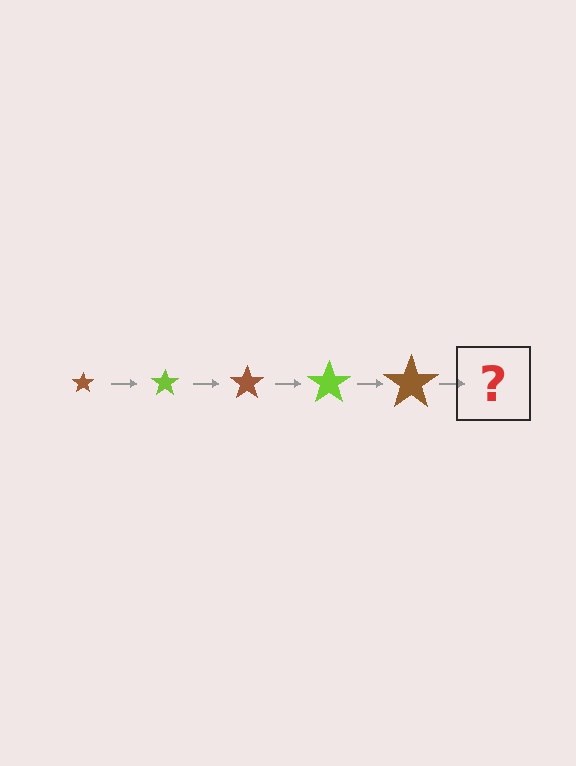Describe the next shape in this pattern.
It should be a lime star, larger than the previous one.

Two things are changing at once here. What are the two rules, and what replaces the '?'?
The two rules are that the star grows larger each step and the color cycles through brown and lime. The '?' should be a lime star, larger than the previous one.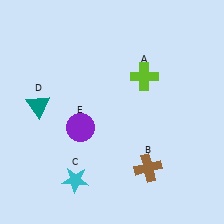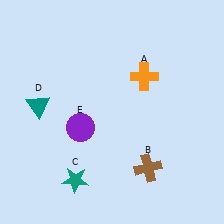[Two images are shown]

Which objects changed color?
A changed from lime to orange. C changed from cyan to teal.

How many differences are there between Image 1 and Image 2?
There are 2 differences between the two images.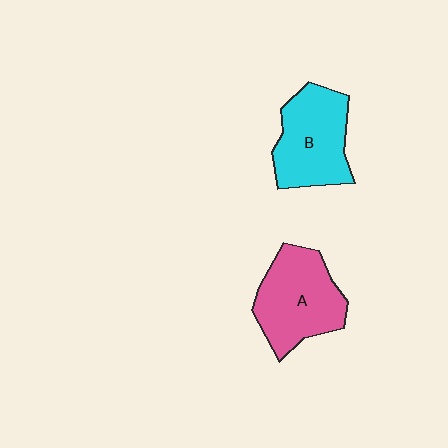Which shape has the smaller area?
Shape B (cyan).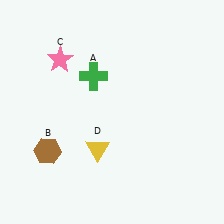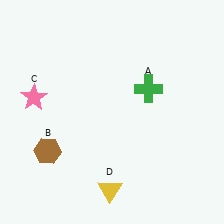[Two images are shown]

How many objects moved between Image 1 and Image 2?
3 objects moved between the two images.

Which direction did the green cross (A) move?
The green cross (A) moved right.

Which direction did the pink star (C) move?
The pink star (C) moved down.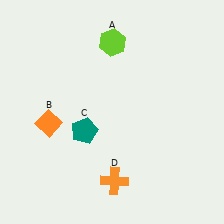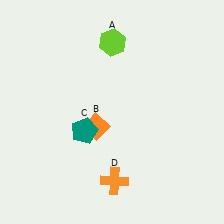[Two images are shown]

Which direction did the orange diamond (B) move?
The orange diamond (B) moved right.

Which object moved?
The orange diamond (B) moved right.